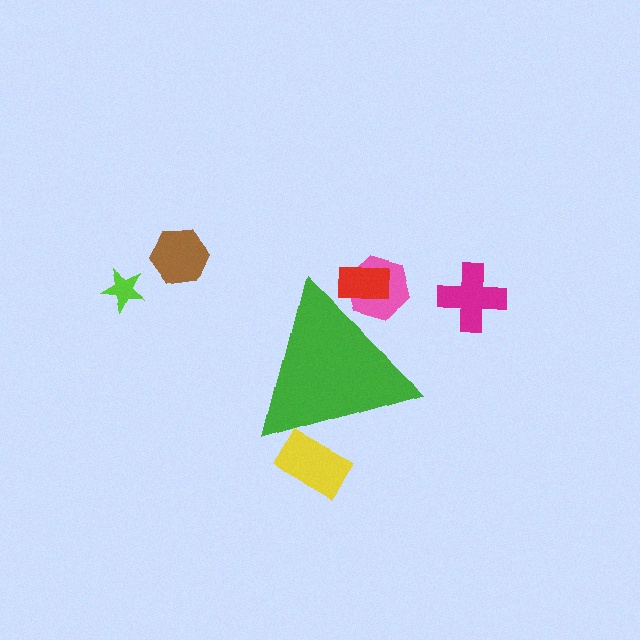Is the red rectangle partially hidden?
Yes, the red rectangle is partially hidden behind the green triangle.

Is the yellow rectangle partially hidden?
Yes, the yellow rectangle is partially hidden behind the green triangle.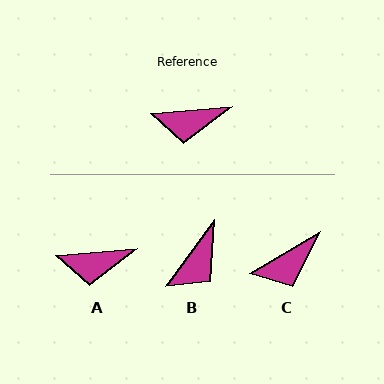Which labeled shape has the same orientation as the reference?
A.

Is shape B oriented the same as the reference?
No, it is off by about 49 degrees.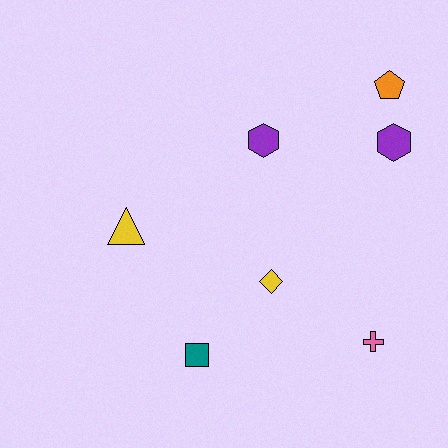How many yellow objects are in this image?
There are 2 yellow objects.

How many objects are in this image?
There are 7 objects.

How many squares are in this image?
There is 1 square.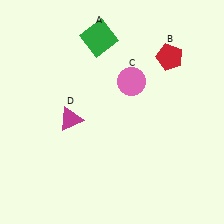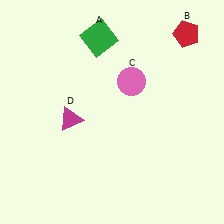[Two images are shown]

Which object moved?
The red pentagon (B) moved up.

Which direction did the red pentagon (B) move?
The red pentagon (B) moved up.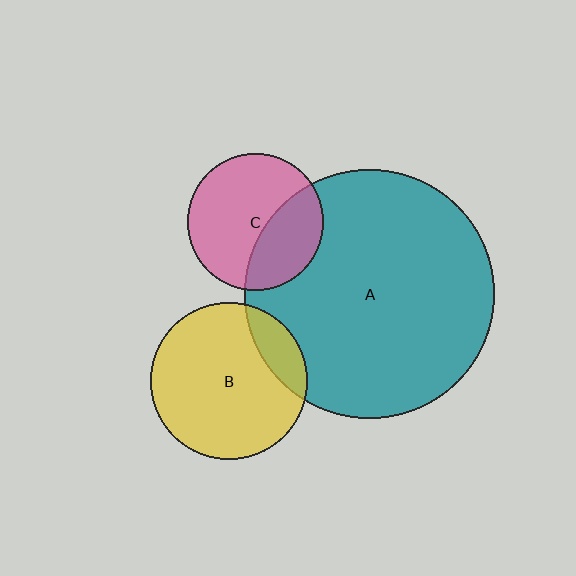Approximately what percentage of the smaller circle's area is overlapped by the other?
Approximately 15%.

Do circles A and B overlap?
Yes.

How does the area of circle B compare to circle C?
Approximately 1.3 times.